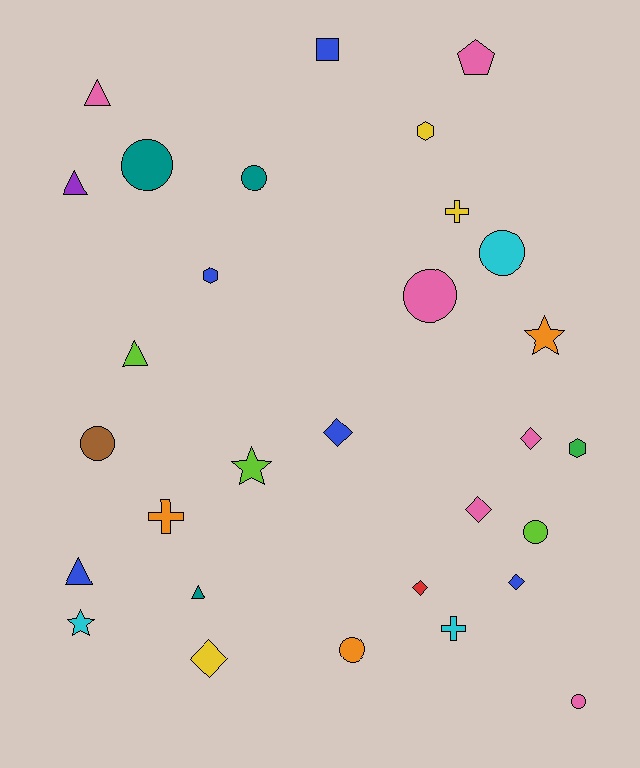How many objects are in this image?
There are 30 objects.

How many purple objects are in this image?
There is 1 purple object.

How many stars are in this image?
There are 3 stars.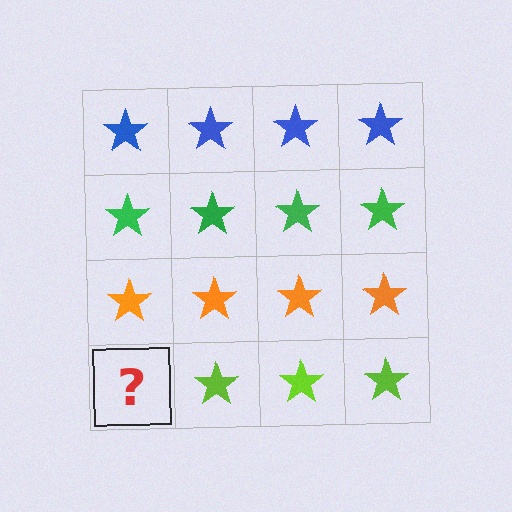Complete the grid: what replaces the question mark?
The question mark should be replaced with a lime star.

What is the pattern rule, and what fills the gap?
The rule is that each row has a consistent color. The gap should be filled with a lime star.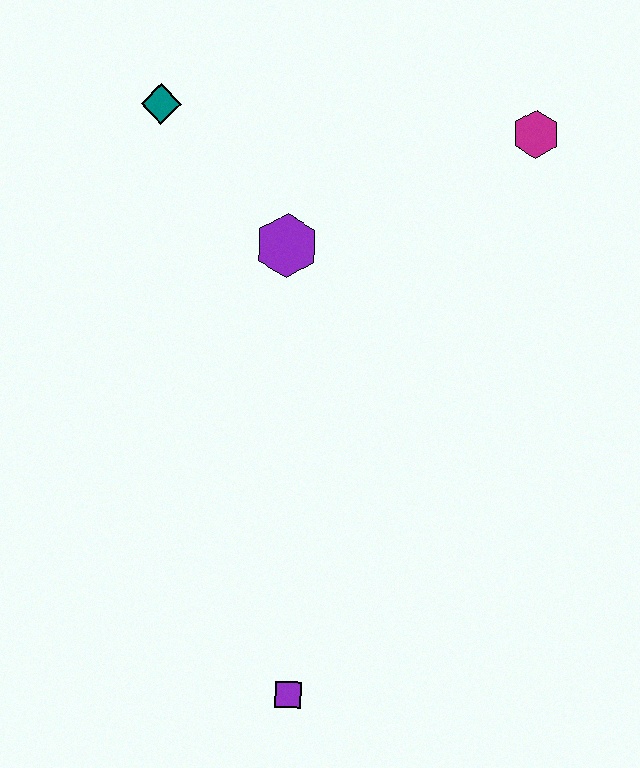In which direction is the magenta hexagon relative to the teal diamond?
The magenta hexagon is to the right of the teal diamond.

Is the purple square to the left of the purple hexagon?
No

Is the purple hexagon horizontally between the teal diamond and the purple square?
Yes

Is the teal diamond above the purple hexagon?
Yes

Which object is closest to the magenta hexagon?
The purple hexagon is closest to the magenta hexagon.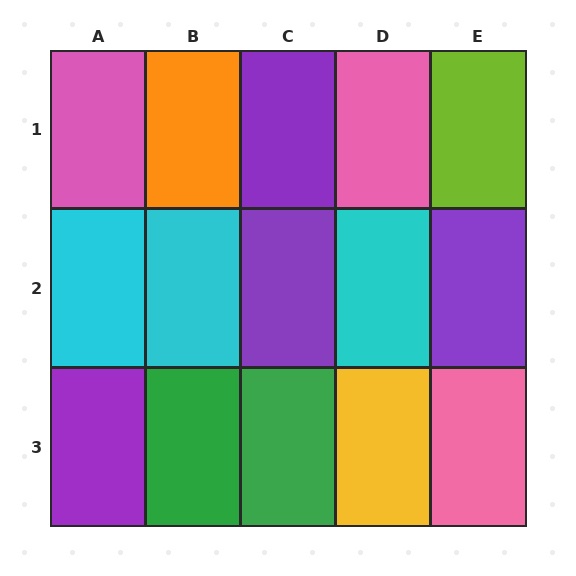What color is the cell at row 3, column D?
Yellow.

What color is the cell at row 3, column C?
Green.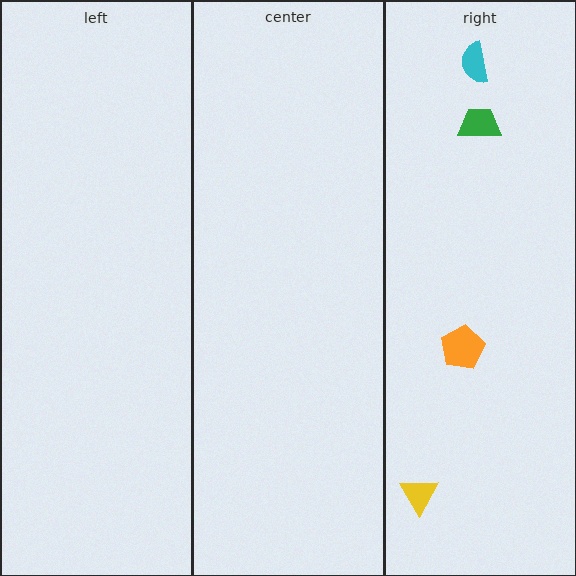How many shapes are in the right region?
4.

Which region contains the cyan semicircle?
The right region.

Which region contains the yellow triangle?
The right region.